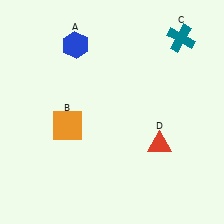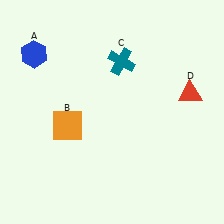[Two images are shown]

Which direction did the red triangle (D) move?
The red triangle (D) moved up.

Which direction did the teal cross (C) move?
The teal cross (C) moved left.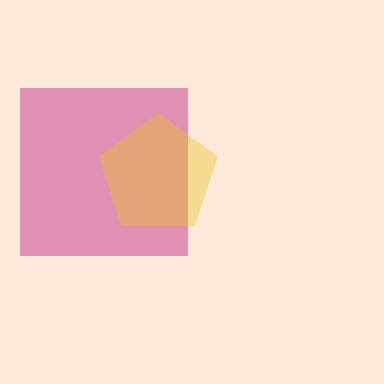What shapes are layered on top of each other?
The layered shapes are: a magenta square, a yellow pentagon.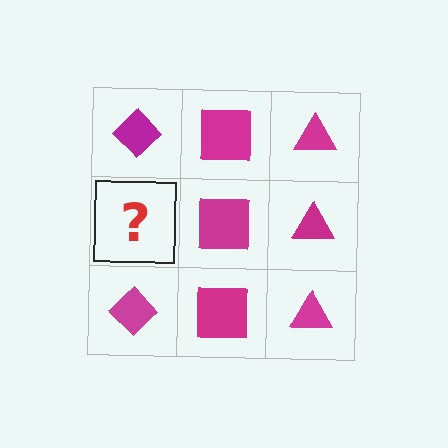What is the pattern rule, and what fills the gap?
The rule is that each column has a consistent shape. The gap should be filled with a magenta diamond.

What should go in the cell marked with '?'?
The missing cell should contain a magenta diamond.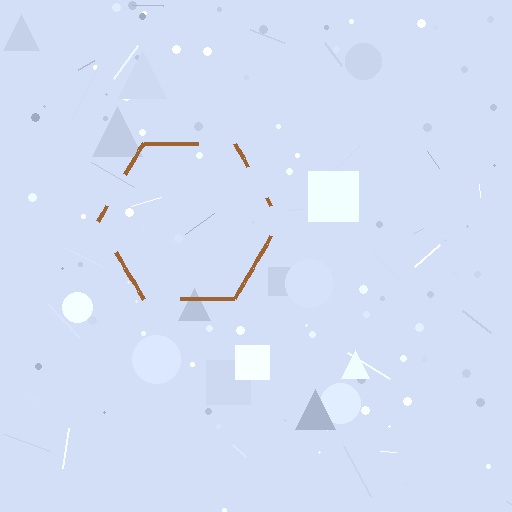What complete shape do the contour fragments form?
The contour fragments form a hexagon.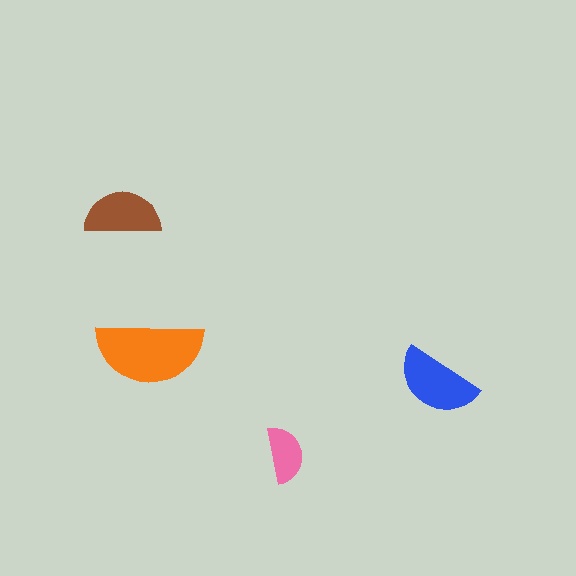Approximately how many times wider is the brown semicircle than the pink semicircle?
About 1.5 times wider.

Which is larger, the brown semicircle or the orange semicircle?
The orange one.